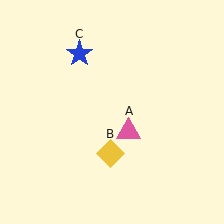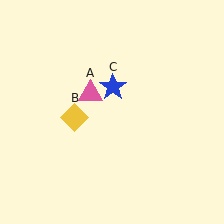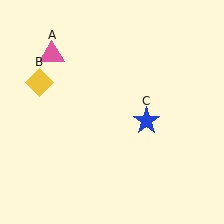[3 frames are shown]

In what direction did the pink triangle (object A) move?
The pink triangle (object A) moved up and to the left.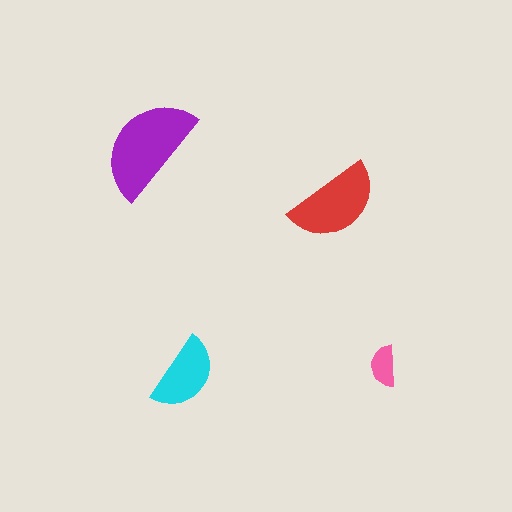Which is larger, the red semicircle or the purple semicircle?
The purple one.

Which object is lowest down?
The cyan semicircle is bottommost.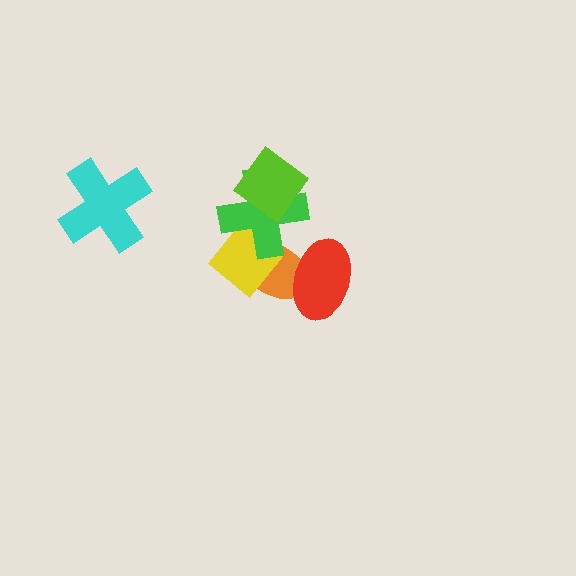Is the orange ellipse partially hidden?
Yes, it is partially covered by another shape.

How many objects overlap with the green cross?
3 objects overlap with the green cross.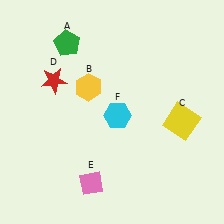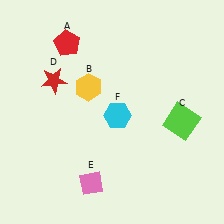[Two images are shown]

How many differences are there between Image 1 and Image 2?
There are 2 differences between the two images.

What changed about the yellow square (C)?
In Image 1, C is yellow. In Image 2, it changed to lime.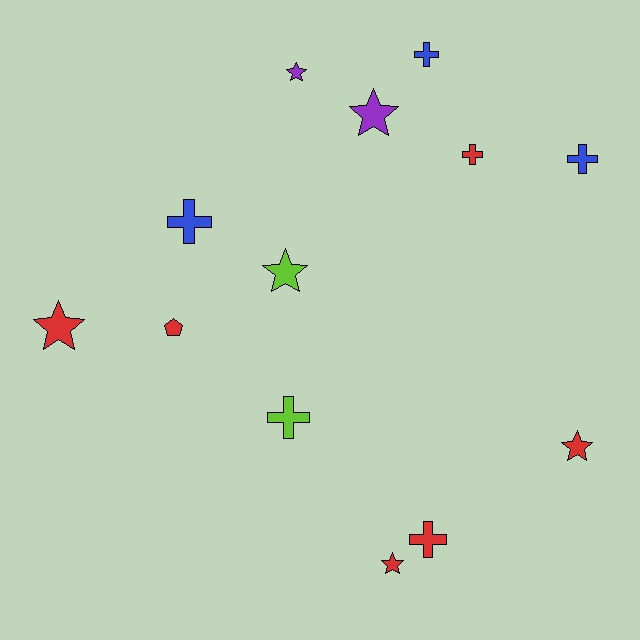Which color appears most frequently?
Red, with 6 objects.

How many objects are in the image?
There are 13 objects.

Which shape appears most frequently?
Star, with 6 objects.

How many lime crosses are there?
There is 1 lime cross.